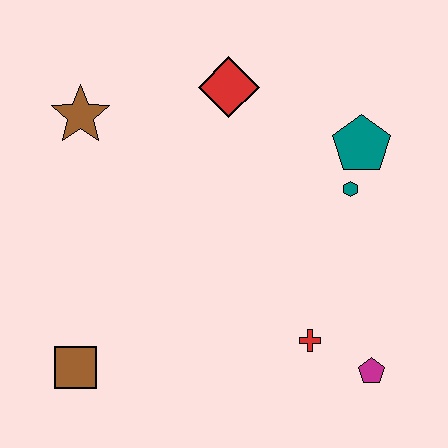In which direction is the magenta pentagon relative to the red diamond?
The magenta pentagon is below the red diamond.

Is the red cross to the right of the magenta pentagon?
No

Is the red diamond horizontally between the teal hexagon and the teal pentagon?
No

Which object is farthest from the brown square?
The teal pentagon is farthest from the brown square.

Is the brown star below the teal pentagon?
No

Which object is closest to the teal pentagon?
The teal hexagon is closest to the teal pentagon.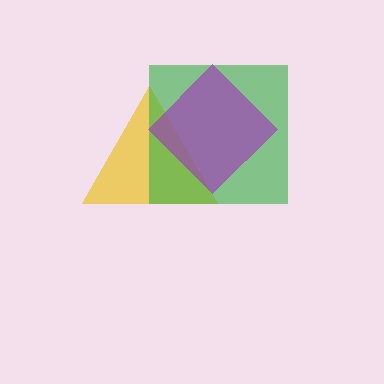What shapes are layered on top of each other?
The layered shapes are: a yellow triangle, a green square, a purple diamond.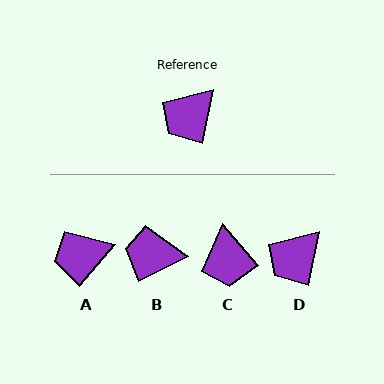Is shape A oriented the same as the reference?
No, it is off by about 28 degrees.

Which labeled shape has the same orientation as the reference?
D.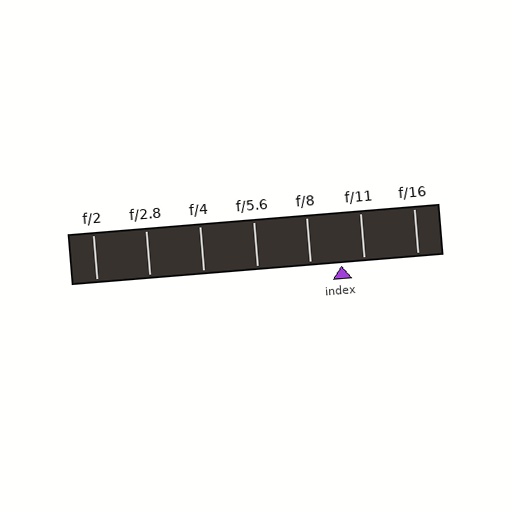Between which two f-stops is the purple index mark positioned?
The index mark is between f/8 and f/11.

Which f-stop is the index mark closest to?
The index mark is closest to f/11.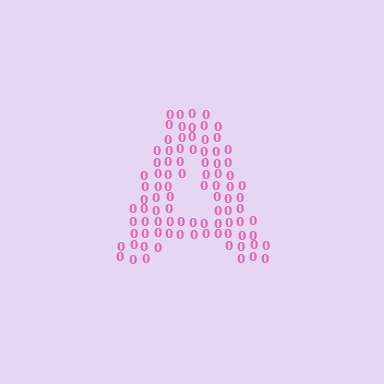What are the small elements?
The small elements are digit 0's.